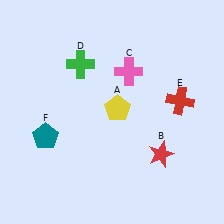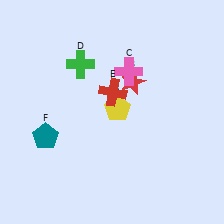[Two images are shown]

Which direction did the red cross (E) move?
The red cross (E) moved left.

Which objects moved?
The objects that moved are: the red star (B), the red cross (E).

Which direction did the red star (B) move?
The red star (B) moved up.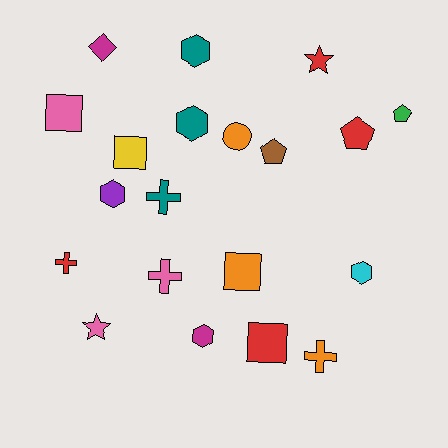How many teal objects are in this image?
There are 3 teal objects.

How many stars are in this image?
There are 2 stars.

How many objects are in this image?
There are 20 objects.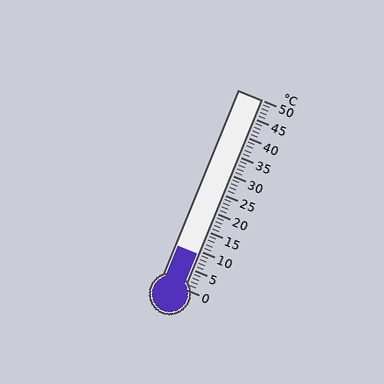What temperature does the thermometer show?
The thermometer shows approximately 9°C.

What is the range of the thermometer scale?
The thermometer scale ranges from 0°C to 50°C.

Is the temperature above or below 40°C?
The temperature is below 40°C.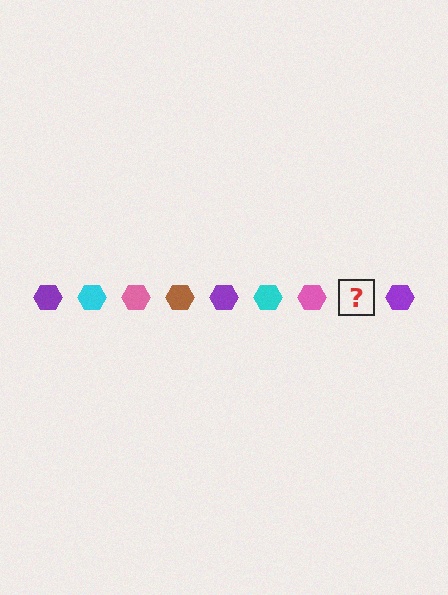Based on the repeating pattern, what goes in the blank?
The blank should be a brown hexagon.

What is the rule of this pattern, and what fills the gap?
The rule is that the pattern cycles through purple, cyan, pink, brown hexagons. The gap should be filled with a brown hexagon.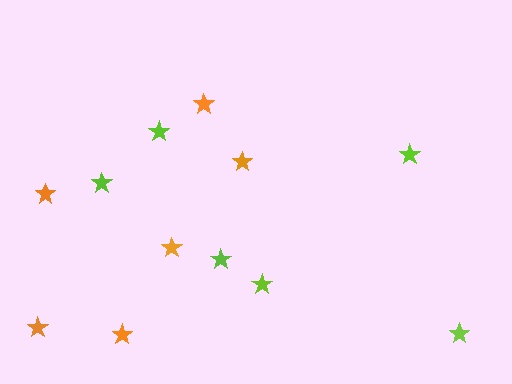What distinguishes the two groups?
There are 2 groups: one group of orange stars (6) and one group of lime stars (6).